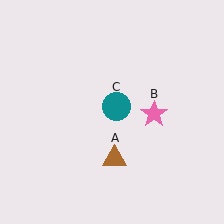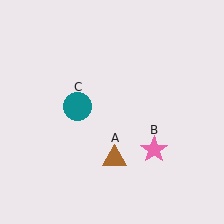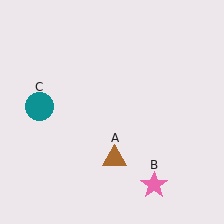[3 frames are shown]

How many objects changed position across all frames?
2 objects changed position: pink star (object B), teal circle (object C).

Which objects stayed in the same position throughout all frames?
Brown triangle (object A) remained stationary.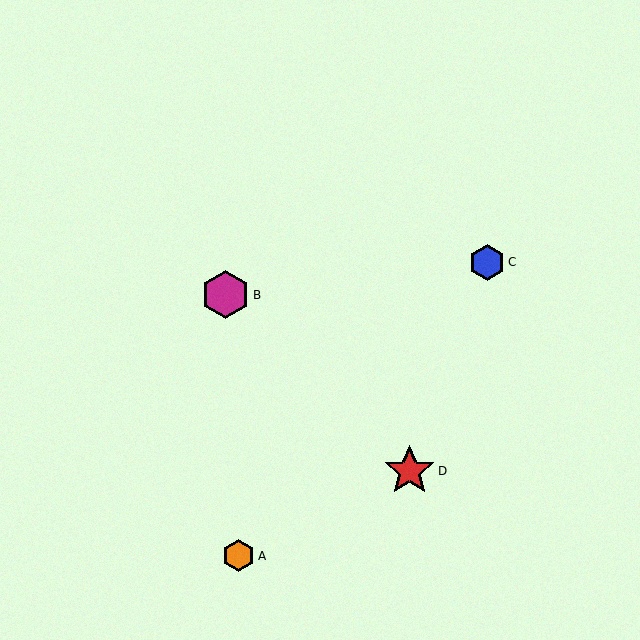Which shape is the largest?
The red star (labeled D) is the largest.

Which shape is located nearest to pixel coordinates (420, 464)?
The red star (labeled D) at (409, 471) is nearest to that location.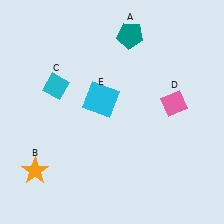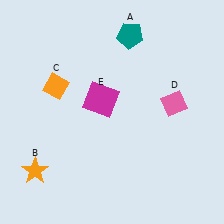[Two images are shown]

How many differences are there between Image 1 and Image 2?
There are 2 differences between the two images.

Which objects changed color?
C changed from cyan to orange. E changed from cyan to magenta.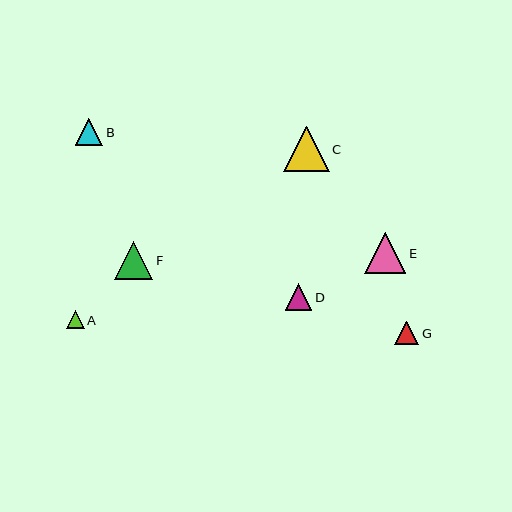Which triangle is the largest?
Triangle C is the largest with a size of approximately 46 pixels.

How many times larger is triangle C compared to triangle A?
Triangle C is approximately 2.6 times the size of triangle A.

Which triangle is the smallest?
Triangle A is the smallest with a size of approximately 18 pixels.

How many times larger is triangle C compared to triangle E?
Triangle C is approximately 1.1 times the size of triangle E.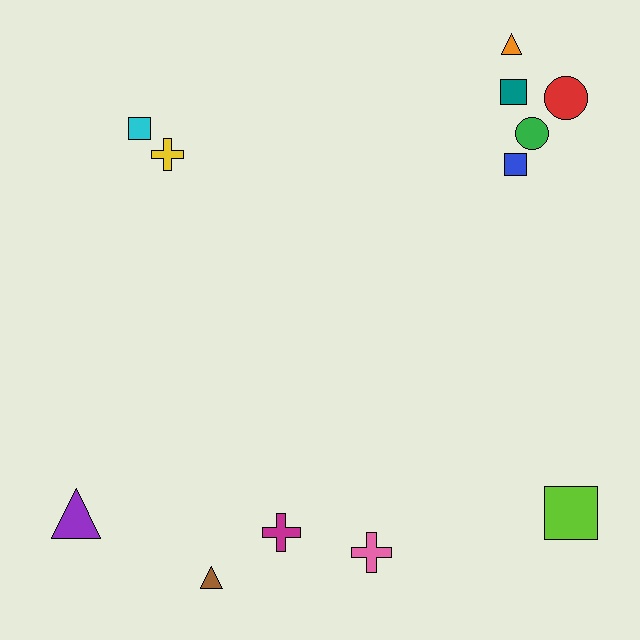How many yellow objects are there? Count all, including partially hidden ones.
There is 1 yellow object.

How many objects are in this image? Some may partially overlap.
There are 12 objects.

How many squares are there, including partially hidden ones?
There are 4 squares.